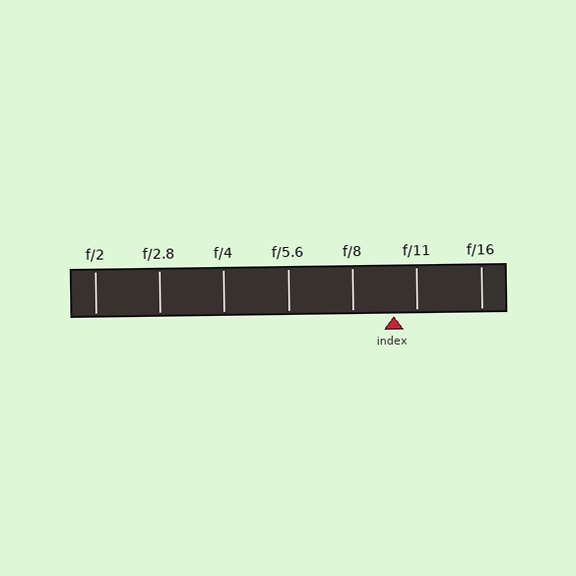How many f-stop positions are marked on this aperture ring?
There are 7 f-stop positions marked.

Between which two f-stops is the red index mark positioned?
The index mark is between f/8 and f/11.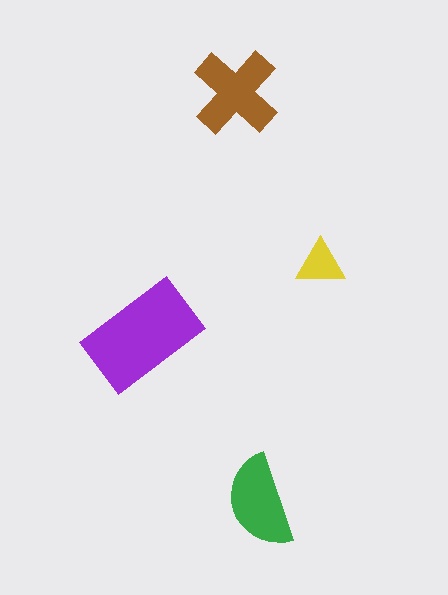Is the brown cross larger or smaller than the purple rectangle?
Smaller.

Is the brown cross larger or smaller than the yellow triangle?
Larger.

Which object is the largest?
The purple rectangle.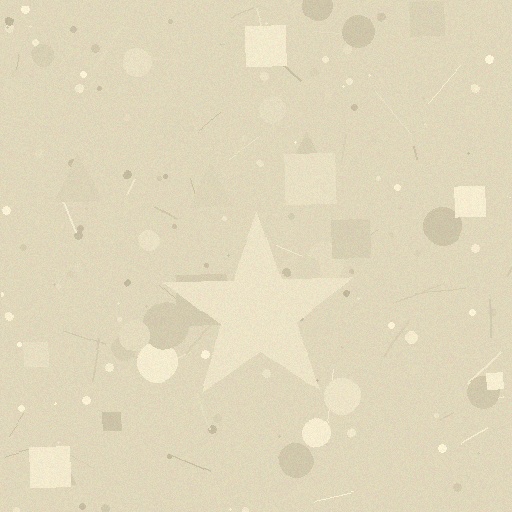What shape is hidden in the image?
A star is hidden in the image.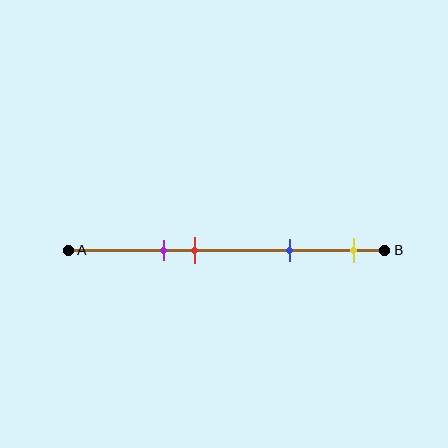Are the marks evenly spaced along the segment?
No, the marks are not evenly spaced.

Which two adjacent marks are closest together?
The purple and red marks are the closest adjacent pair.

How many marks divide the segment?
There are 4 marks dividing the segment.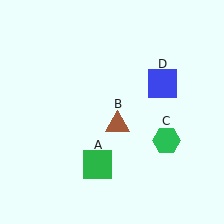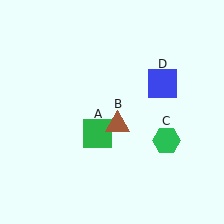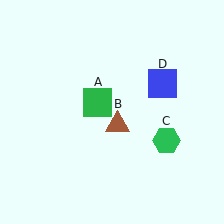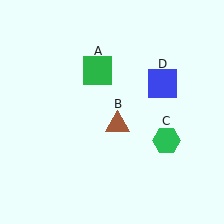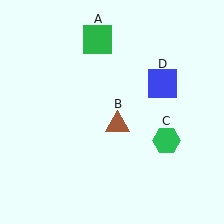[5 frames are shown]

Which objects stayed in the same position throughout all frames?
Brown triangle (object B) and green hexagon (object C) and blue square (object D) remained stationary.